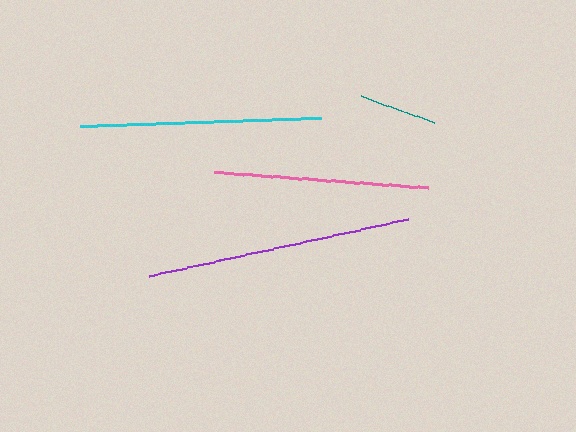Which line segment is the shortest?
The teal line is the shortest at approximately 78 pixels.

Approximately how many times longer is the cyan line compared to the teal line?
The cyan line is approximately 3.1 times the length of the teal line.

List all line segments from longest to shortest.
From longest to shortest: purple, cyan, pink, teal.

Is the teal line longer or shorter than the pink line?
The pink line is longer than the teal line.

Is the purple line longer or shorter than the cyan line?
The purple line is longer than the cyan line.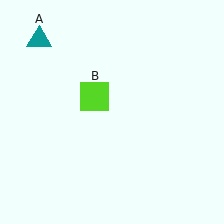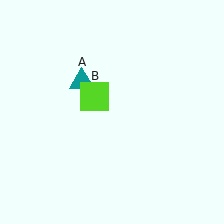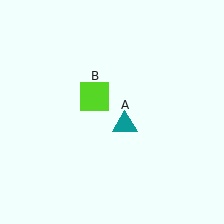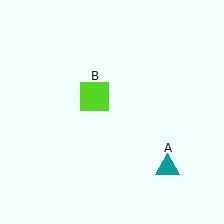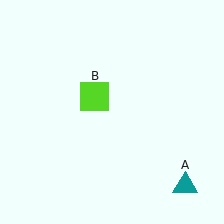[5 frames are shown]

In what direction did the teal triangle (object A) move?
The teal triangle (object A) moved down and to the right.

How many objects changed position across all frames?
1 object changed position: teal triangle (object A).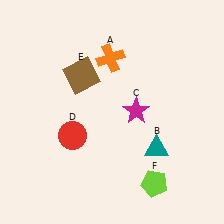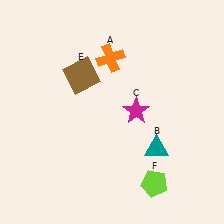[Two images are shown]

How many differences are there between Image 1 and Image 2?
There is 1 difference between the two images.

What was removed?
The red circle (D) was removed in Image 2.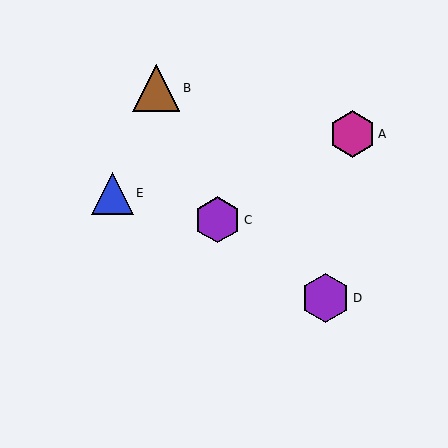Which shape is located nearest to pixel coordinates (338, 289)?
The purple hexagon (labeled D) at (326, 298) is nearest to that location.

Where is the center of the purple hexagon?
The center of the purple hexagon is at (326, 298).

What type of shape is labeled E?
Shape E is a blue triangle.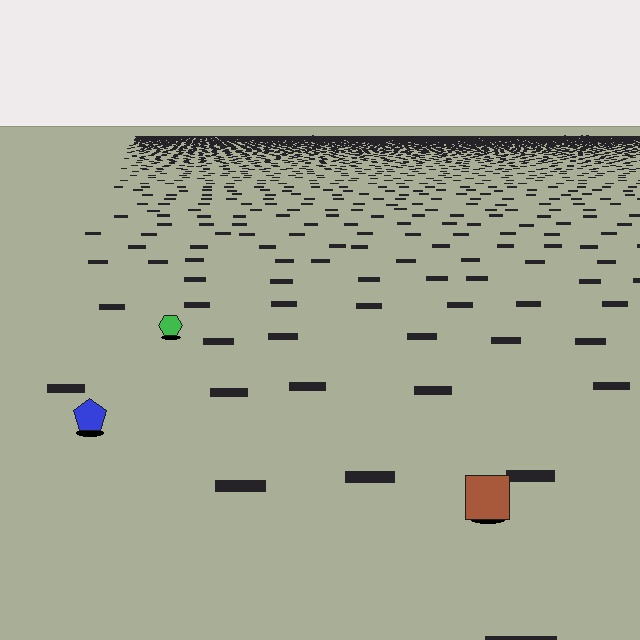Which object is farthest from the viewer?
The green hexagon is farthest from the viewer. It appears smaller and the ground texture around it is denser.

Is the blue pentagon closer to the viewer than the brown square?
No. The brown square is closer — you can tell from the texture gradient: the ground texture is coarser near it.